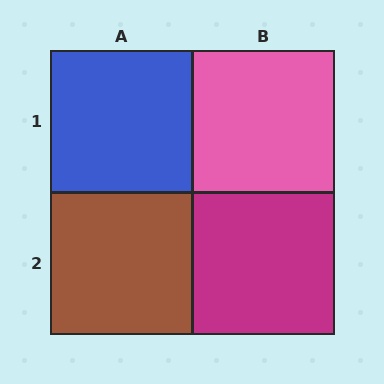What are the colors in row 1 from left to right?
Blue, pink.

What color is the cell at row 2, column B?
Magenta.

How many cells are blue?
1 cell is blue.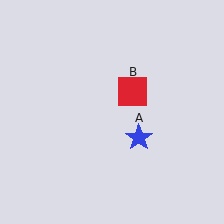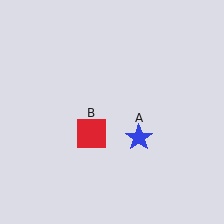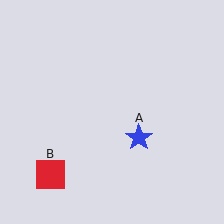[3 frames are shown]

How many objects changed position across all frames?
1 object changed position: red square (object B).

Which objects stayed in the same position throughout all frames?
Blue star (object A) remained stationary.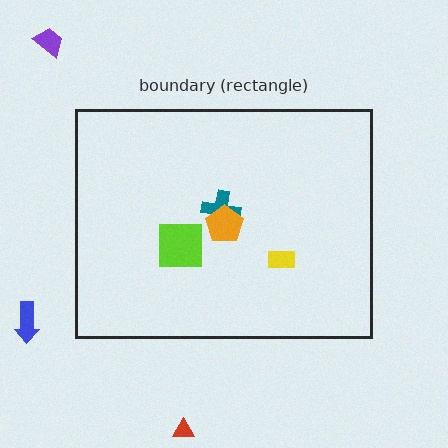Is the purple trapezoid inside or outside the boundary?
Outside.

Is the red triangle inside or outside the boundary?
Outside.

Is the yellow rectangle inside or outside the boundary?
Inside.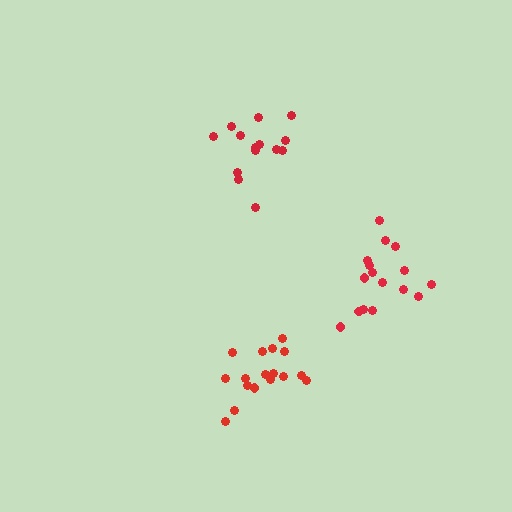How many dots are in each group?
Group 1: 14 dots, Group 2: 17 dots, Group 3: 16 dots (47 total).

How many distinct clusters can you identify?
There are 3 distinct clusters.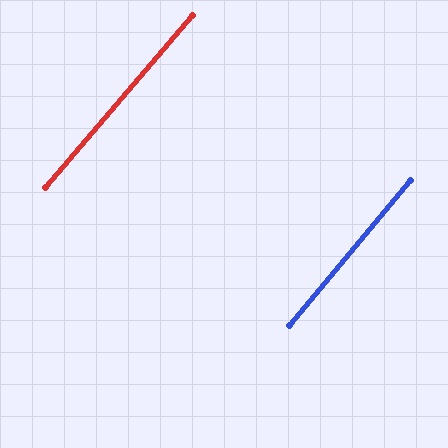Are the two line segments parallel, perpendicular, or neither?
Parallel — their directions differ by only 0.8°.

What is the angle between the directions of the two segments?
Approximately 1 degree.